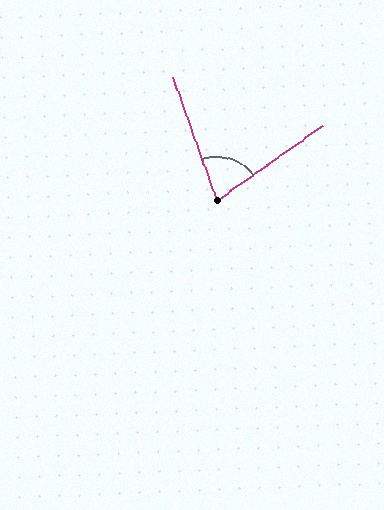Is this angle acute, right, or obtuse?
It is acute.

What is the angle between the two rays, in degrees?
Approximately 74 degrees.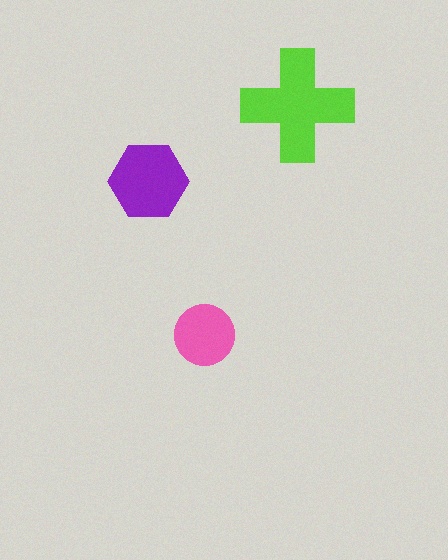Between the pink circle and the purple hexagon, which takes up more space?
The purple hexagon.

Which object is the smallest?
The pink circle.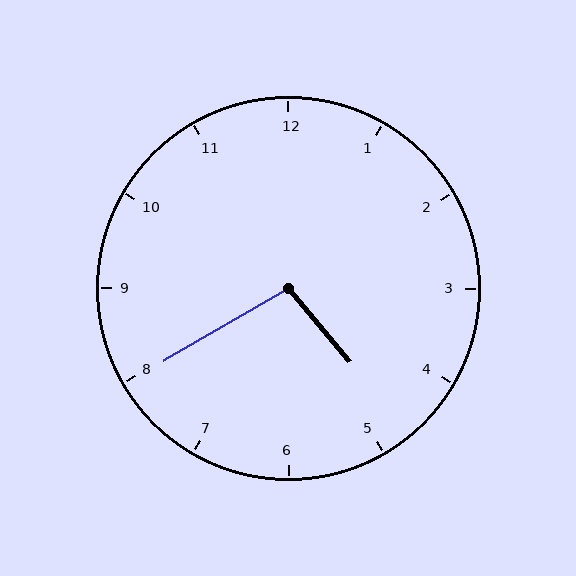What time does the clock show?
4:40.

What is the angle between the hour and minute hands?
Approximately 100 degrees.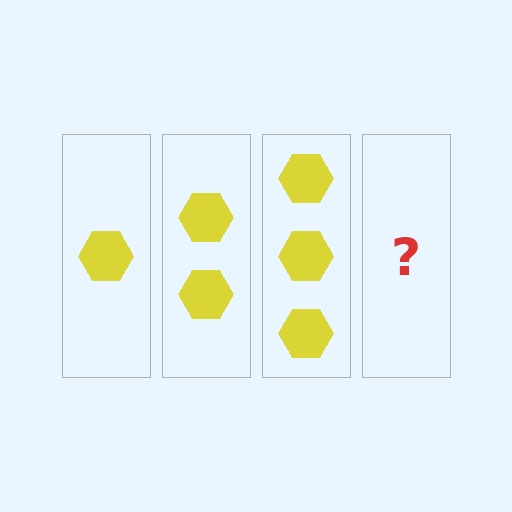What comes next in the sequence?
The next element should be 4 hexagons.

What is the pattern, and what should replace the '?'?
The pattern is that each step adds one more hexagon. The '?' should be 4 hexagons.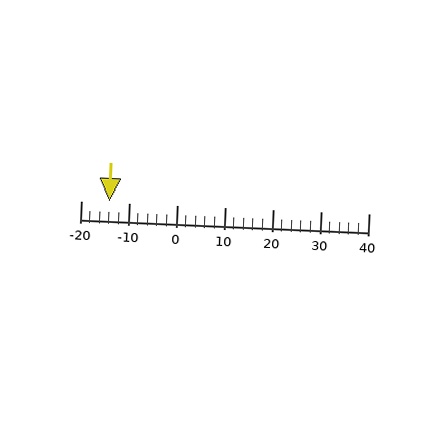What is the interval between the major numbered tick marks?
The major tick marks are spaced 10 units apart.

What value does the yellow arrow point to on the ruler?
The yellow arrow points to approximately -14.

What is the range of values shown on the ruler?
The ruler shows values from -20 to 40.